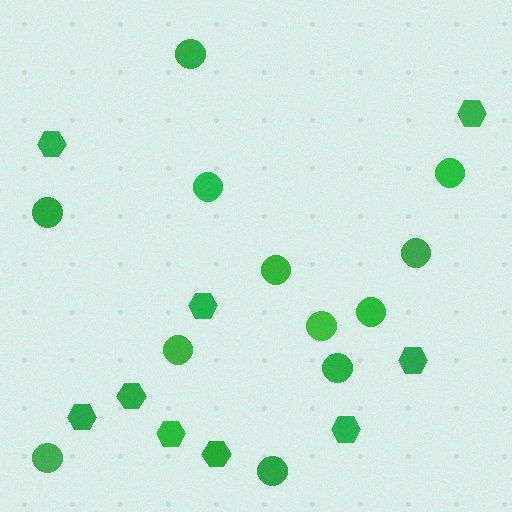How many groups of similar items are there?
There are 2 groups: one group of circles (12) and one group of hexagons (9).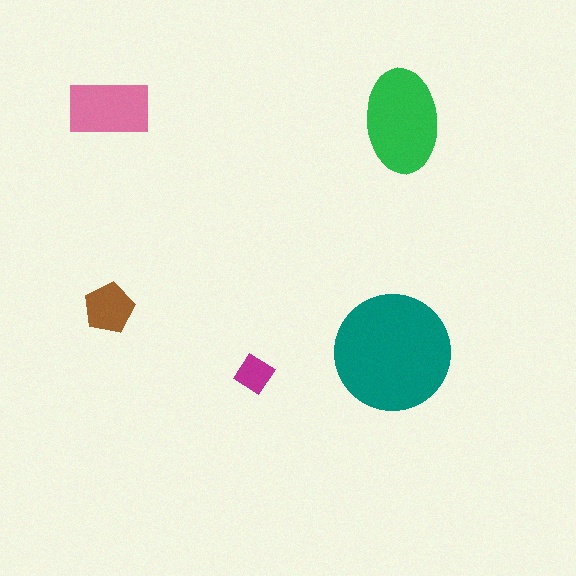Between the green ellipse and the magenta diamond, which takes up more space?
The green ellipse.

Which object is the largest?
The teal circle.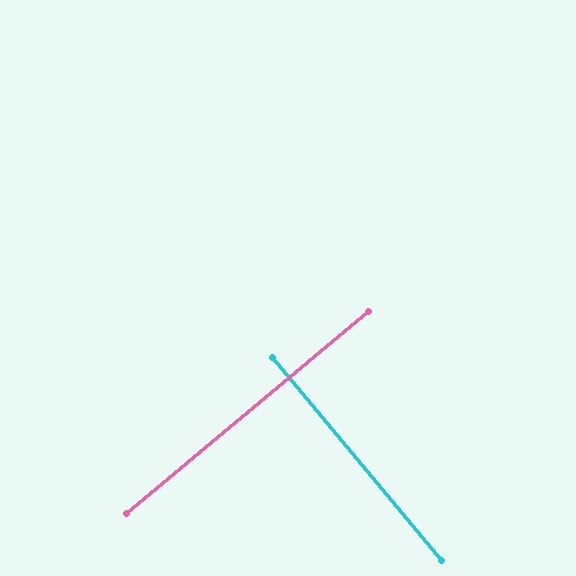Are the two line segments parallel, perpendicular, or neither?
Perpendicular — they meet at approximately 90°.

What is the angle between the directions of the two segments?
Approximately 90 degrees.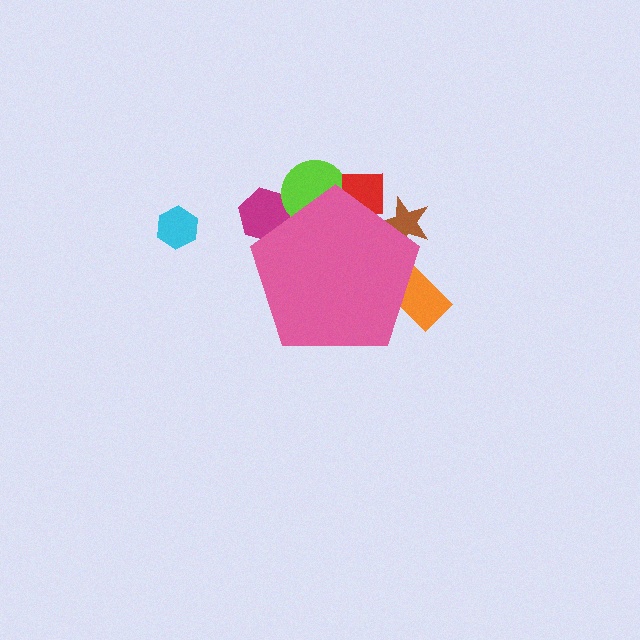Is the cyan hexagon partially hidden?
No, the cyan hexagon is fully visible.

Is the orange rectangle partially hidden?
Yes, the orange rectangle is partially hidden behind the pink pentagon.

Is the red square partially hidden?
Yes, the red square is partially hidden behind the pink pentagon.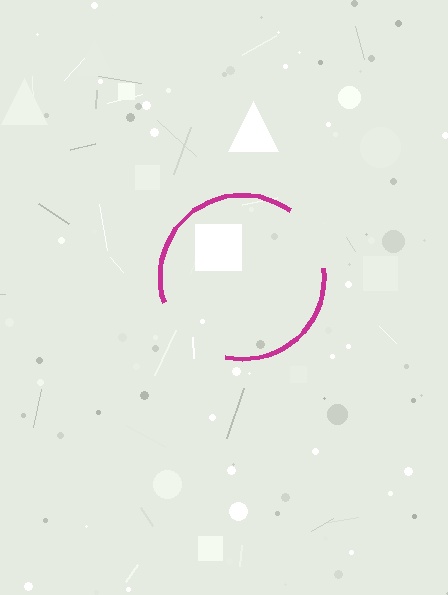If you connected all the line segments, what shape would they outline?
They would outline a circle.